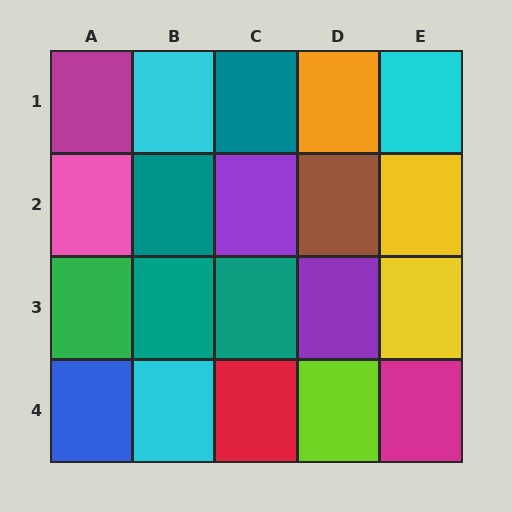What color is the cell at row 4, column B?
Cyan.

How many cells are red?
1 cell is red.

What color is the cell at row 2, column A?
Pink.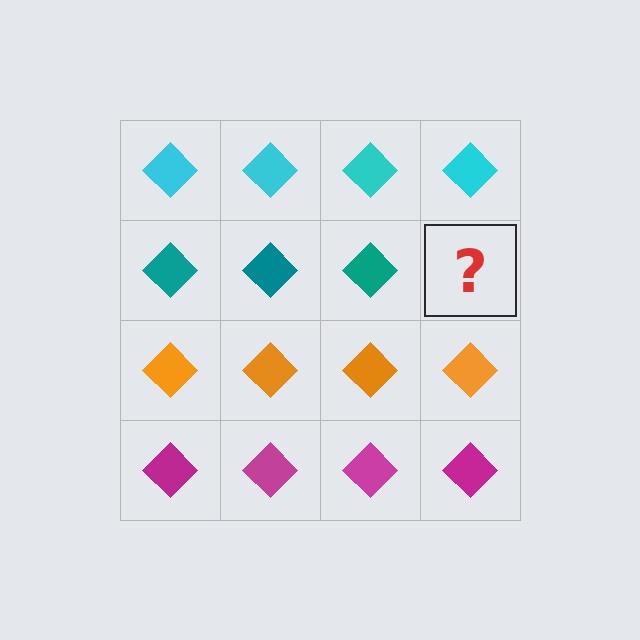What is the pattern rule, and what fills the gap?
The rule is that each row has a consistent color. The gap should be filled with a teal diamond.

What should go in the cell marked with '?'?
The missing cell should contain a teal diamond.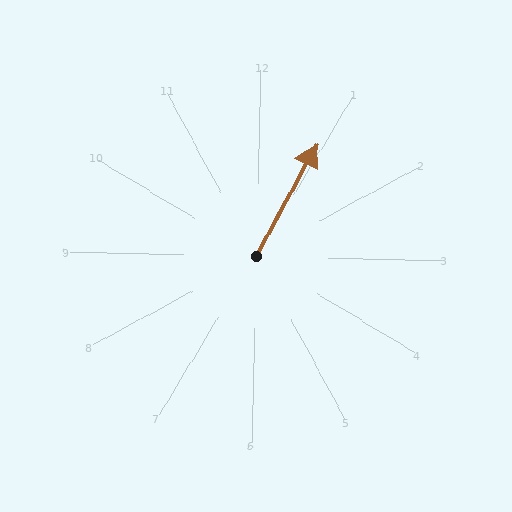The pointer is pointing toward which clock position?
Roughly 1 o'clock.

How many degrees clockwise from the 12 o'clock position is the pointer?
Approximately 27 degrees.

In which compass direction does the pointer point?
Northeast.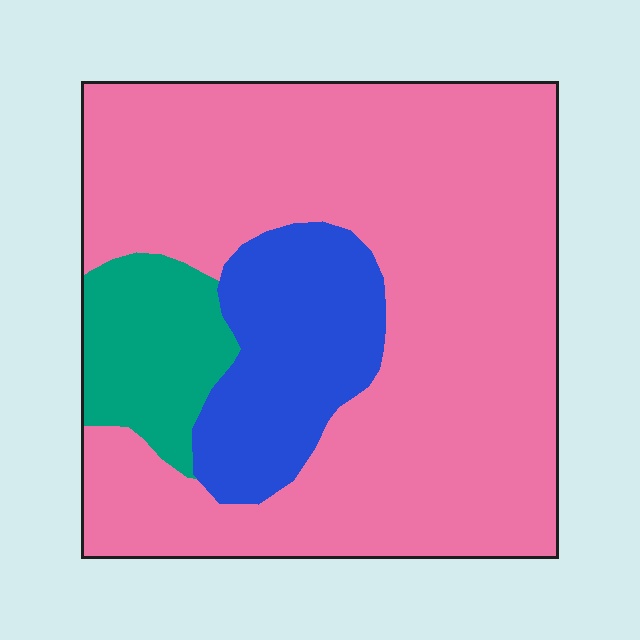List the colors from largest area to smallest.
From largest to smallest: pink, blue, teal.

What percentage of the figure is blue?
Blue takes up about one sixth (1/6) of the figure.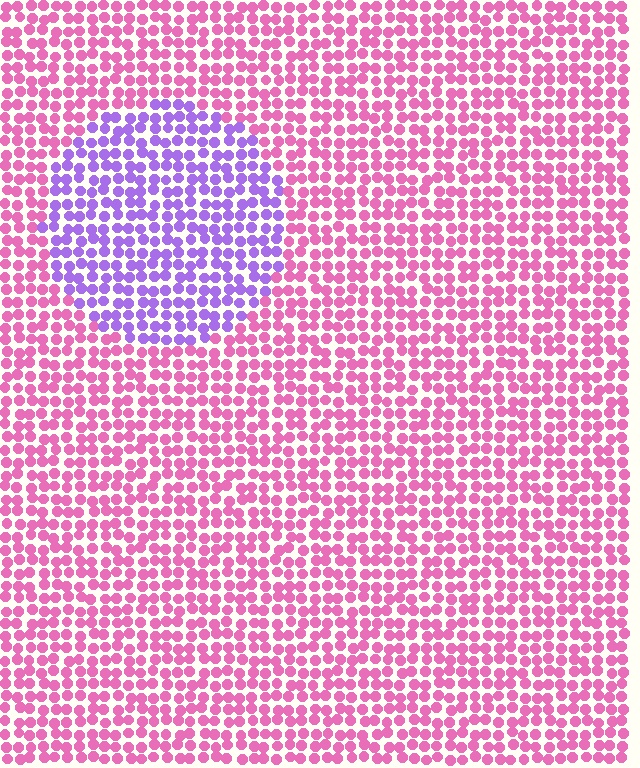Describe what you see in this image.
The image is filled with small pink elements in a uniform arrangement. A circle-shaped region is visible where the elements are tinted to a slightly different hue, forming a subtle color boundary.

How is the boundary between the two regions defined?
The boundary is defined purely by a slight shift in hue (about 55 degrees). Spacing, size, and orientation are identical on both sides.